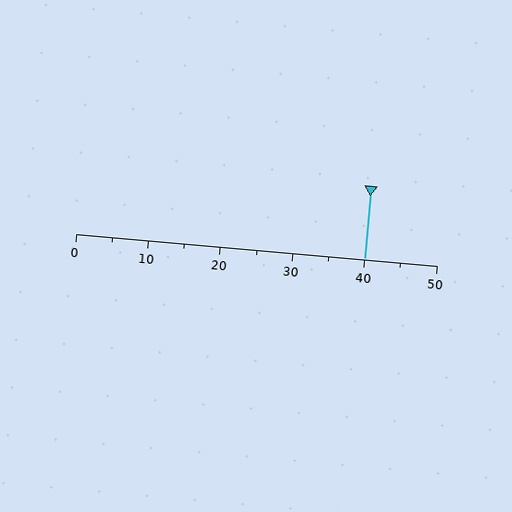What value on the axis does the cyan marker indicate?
The marker indicates approximately 40.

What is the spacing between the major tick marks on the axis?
The major ticks are spaced 10 apart.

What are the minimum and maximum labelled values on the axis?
The axis runs from 0 to 50.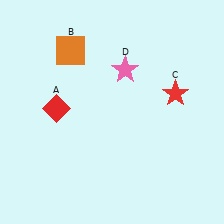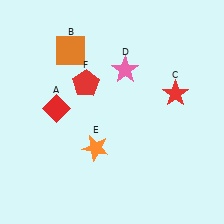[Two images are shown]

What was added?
An orange star (E), a red pentagon (F) were added in Image 2.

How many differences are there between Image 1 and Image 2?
There are 2 differences between the two images.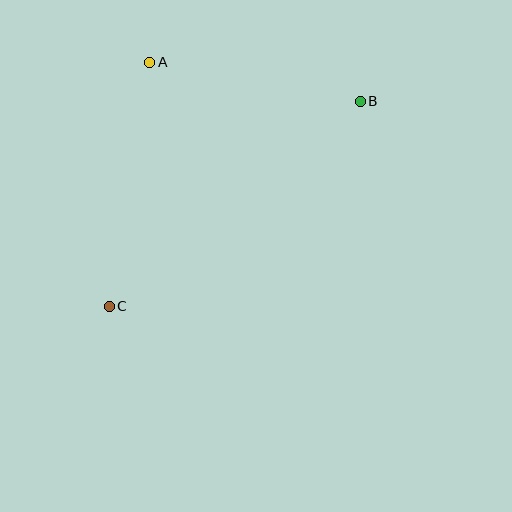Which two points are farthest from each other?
Points B and C are farthest from each other.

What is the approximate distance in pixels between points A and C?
The distance between A and C is approximately 247 pixels.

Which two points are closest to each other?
Points A and B are closest to each other.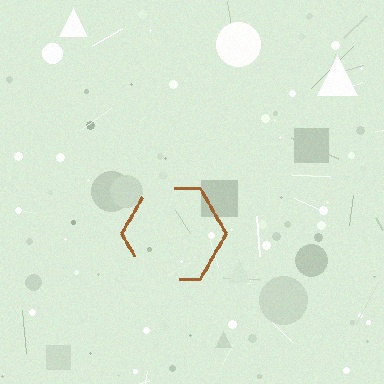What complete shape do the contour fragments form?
The contour fragments form a hexagon.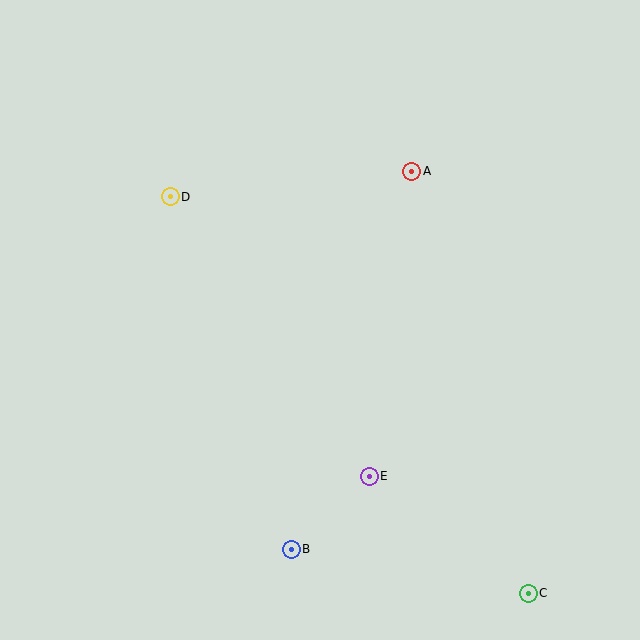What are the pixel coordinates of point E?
Point E is at (369, 476).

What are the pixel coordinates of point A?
Point A is at (412, 171).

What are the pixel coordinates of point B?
Point B is at (291, 549).